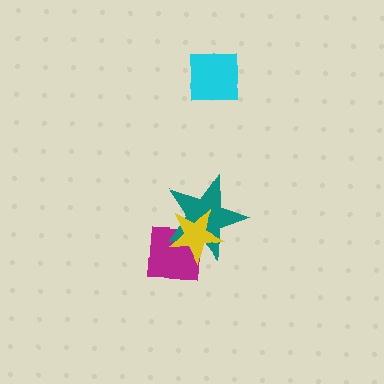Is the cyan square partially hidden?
No, no other shape covers it.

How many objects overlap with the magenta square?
2 objects overlap with the magenta square.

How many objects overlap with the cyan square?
0 objects overlap with the cyan square.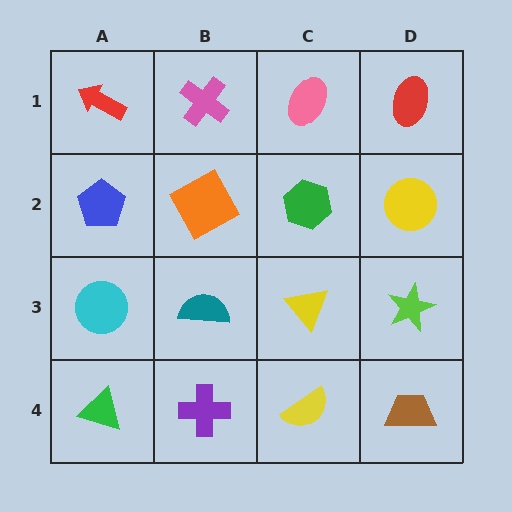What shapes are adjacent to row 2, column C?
A pink ellipse (row 1, column C), a yellow triangle (row 3, column C), an orange square (row 2, column B), a yellow circle (row 2, column D).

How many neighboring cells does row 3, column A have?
3.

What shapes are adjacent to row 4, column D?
A lime star (row 3, column D), a yellow semicircle (row 4, column C).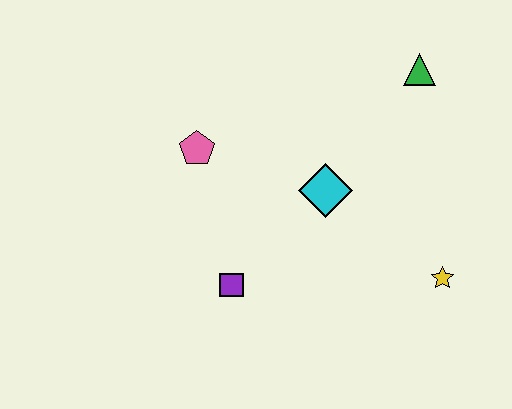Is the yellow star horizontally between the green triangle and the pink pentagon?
No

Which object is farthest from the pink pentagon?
The yellow star is farthest from the pink pentagon.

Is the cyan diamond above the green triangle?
No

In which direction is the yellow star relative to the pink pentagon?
The yellow star is to the right of the pink pentagon.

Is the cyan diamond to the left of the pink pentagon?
No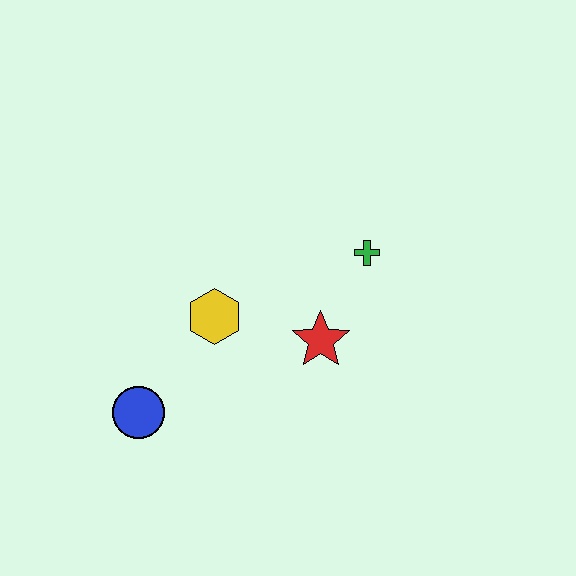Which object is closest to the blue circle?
The yellow hexagon is closest to the blue circle.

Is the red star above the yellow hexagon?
No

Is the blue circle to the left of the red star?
Yes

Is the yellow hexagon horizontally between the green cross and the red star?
No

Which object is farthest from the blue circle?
The green cross is farthest from the blue circle.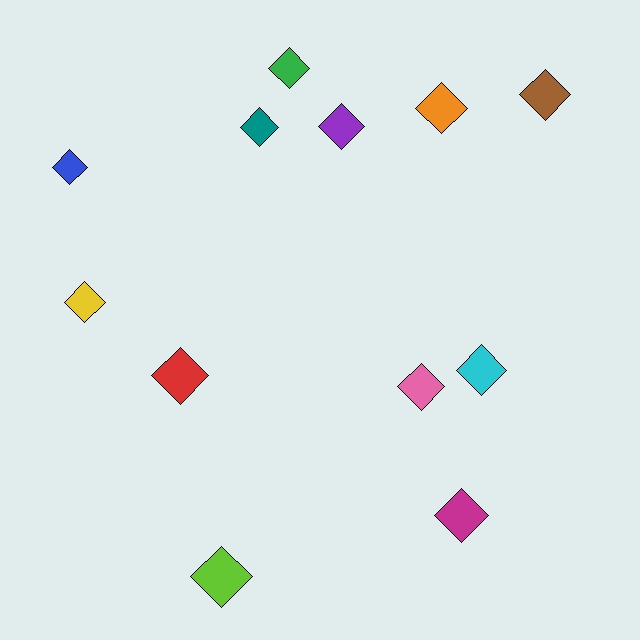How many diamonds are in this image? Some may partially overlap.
There are 12 diamonds.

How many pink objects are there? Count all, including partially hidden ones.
There is 1 pink object.